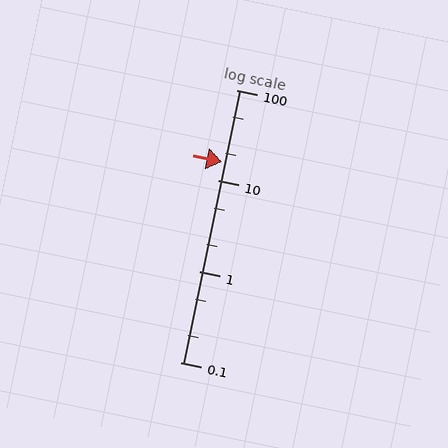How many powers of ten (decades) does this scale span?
The scale spans 3 decades, from 0.1 to 100.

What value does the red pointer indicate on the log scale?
The pointer indicates approximately 16.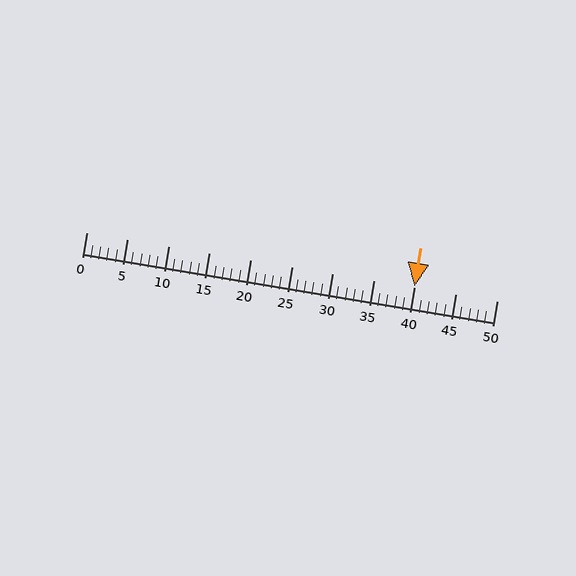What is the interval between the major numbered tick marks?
The major tick marks are spaced 5 units apart.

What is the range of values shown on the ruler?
The ruler shows values from 0 to 50.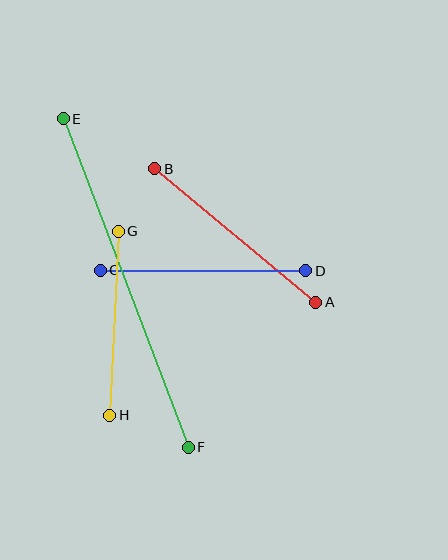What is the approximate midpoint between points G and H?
The midpoint is at approximately (114, 323) pixels.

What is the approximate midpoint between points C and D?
The midpoint is at approximately (203, 270) pixels.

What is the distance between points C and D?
The distance is approximately 205 pixels.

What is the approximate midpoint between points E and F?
The midpoint is at approximately (126, 283) pixels.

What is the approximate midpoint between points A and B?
The midpoint is at approximately (235, 236) pixels.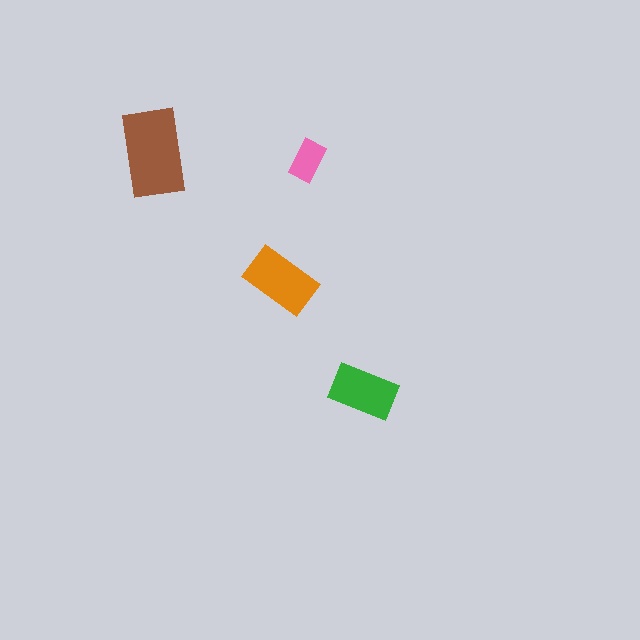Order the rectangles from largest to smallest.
the brown one, the orange one, the green one, the pink one.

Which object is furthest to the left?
The brown rectangle is leftmost.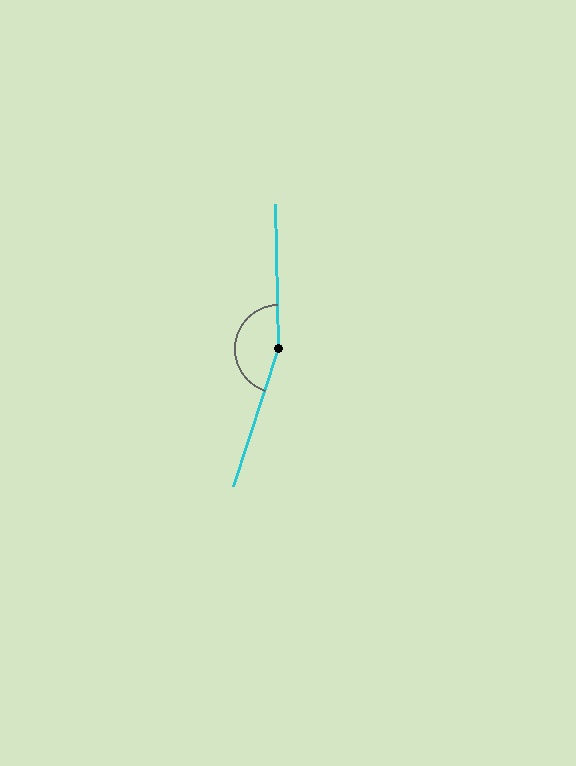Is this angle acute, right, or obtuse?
It is obtuse.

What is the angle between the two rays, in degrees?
Approximately 161 degrees.